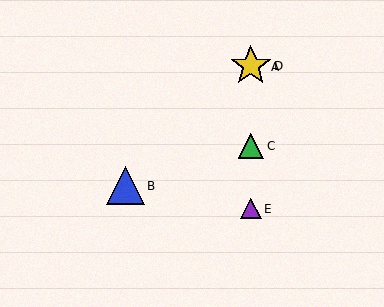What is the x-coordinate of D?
Object D is at x≈251.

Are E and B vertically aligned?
No, E is at x≈251 and B is at x≈126.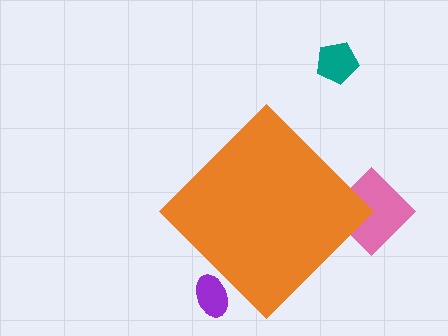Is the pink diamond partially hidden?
Yes, the pink diamond is partially hidden behind the orange diamond.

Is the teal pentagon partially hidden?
No, the teal pentagon is fully visible.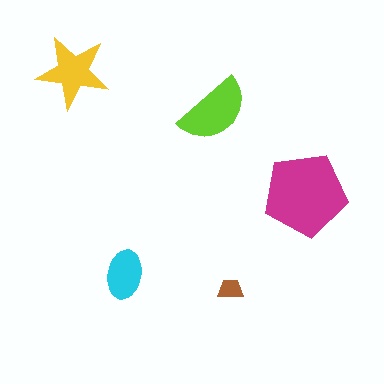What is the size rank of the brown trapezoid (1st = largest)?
5th.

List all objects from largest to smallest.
The magenta pentagon, the lime semicircle, the yellow star, the cyan ellipse, the brown trapezoid.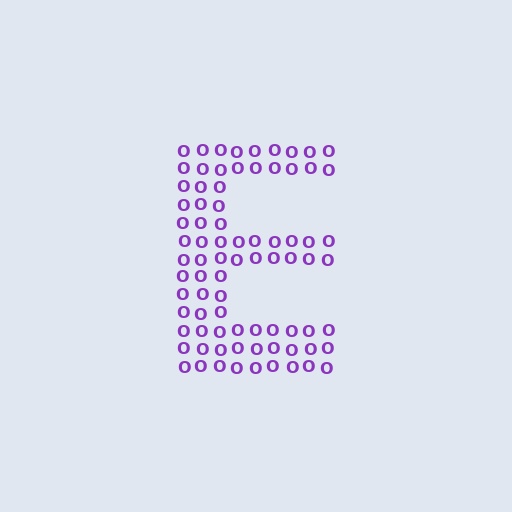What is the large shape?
The large shape is the letter E.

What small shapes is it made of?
It is made of small letter O's.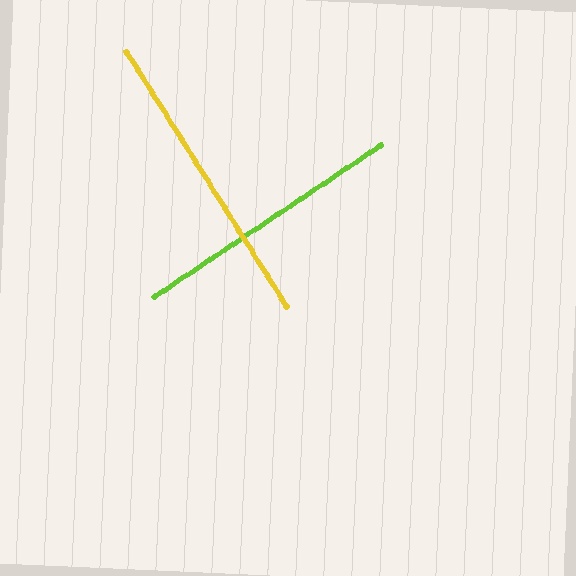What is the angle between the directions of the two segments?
Approximately 88 degrees.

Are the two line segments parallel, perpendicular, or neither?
Perpendicular — they meet at approximately 88°.